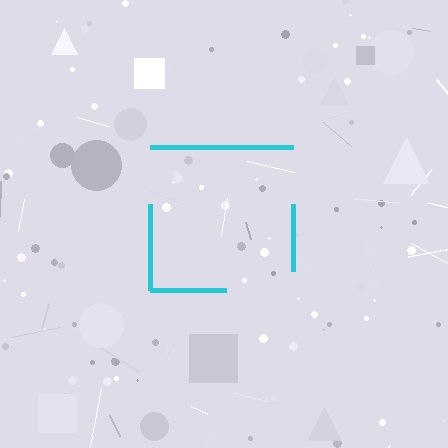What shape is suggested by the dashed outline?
The dashed outline suggests a square.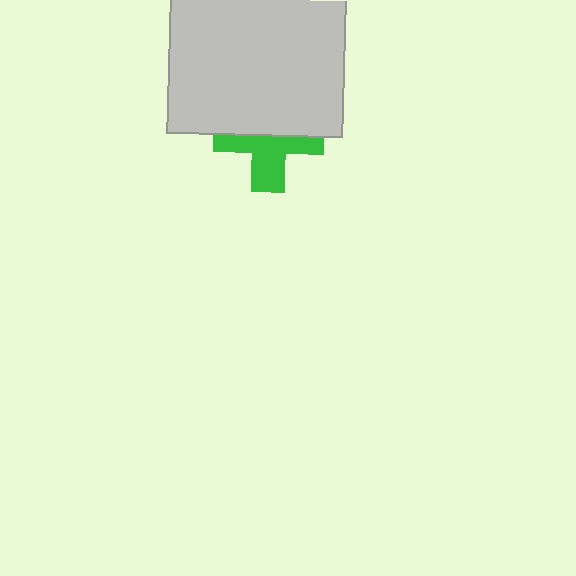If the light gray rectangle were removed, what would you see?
You would see the complete green cross.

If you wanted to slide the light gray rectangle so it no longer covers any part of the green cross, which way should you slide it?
Slide it up — that is the most direct way to separate the two shapes.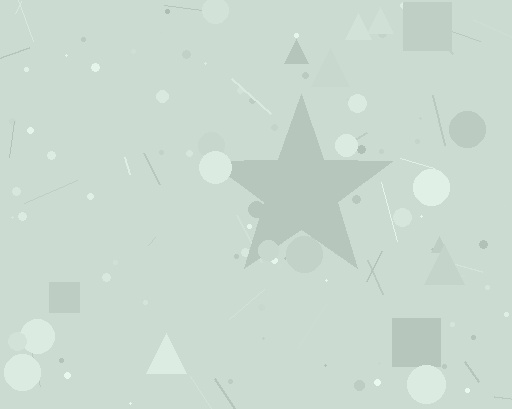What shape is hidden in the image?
A star is hidden in the image.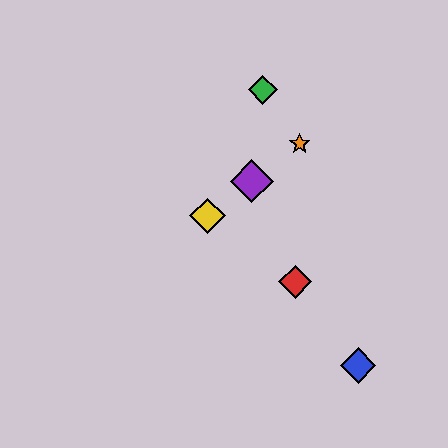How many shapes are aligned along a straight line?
3 shapes (the yellow diamond, the purple diamond, the orange star) are aligned along a straight line.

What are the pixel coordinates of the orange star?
The orange star is at (300, 144).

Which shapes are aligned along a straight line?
The yellow diamond, the purple diamond, the orange star are aligned along a straight line.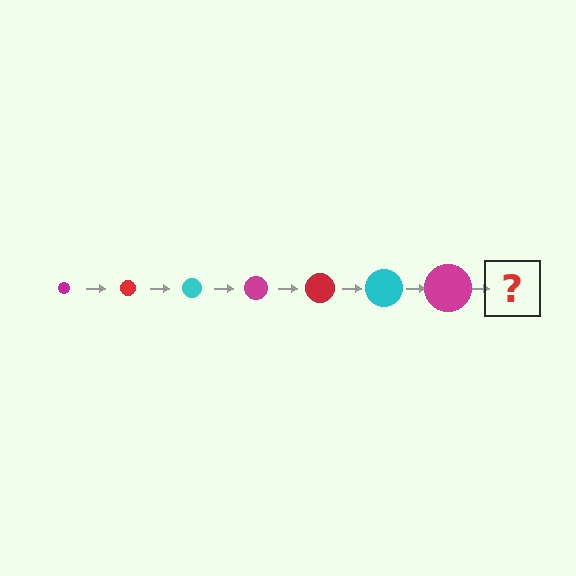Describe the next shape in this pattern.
It should be a red circle, larger than the previous one.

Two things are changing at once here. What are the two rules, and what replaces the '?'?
The two rules are that the circle grows larger each step and the color cycles through magenta, red, and cyan. The '?' should be a red circle, larger than the previous one.